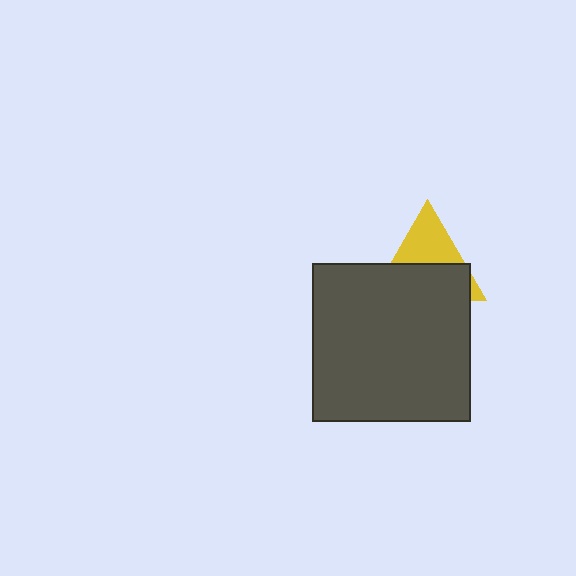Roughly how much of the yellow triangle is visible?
A small part of it is visible (roughly 43%).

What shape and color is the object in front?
The object in front is a dark gray square.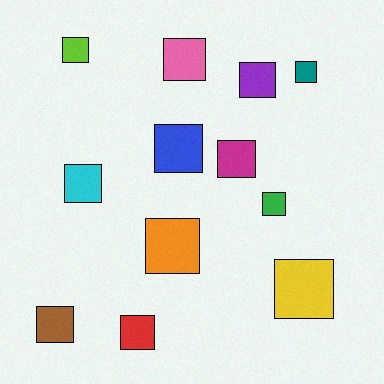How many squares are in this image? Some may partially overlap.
There are 12 squares.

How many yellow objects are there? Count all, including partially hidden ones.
There is 1 yellow object.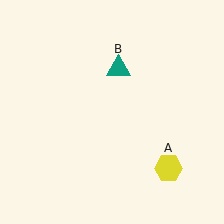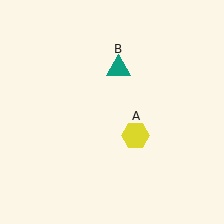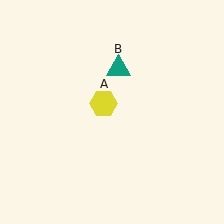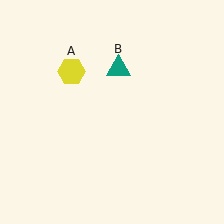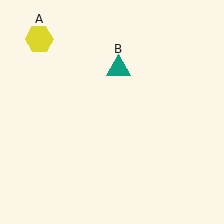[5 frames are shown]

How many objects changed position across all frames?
1 object changed position: yellow hexagon (object A).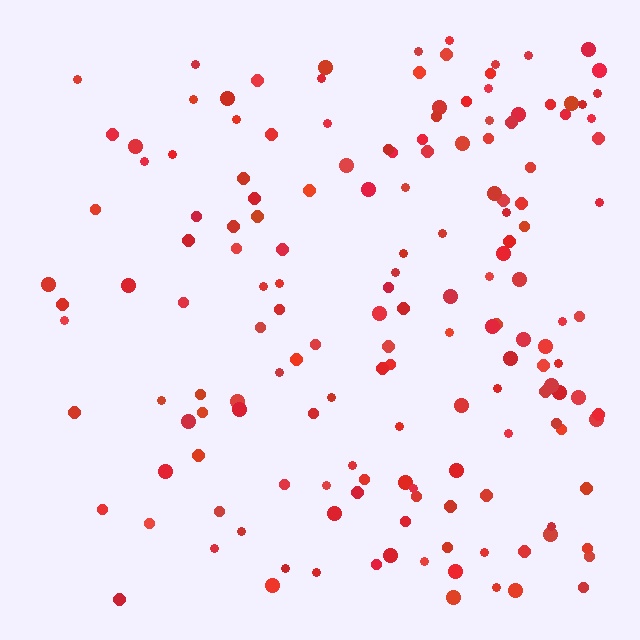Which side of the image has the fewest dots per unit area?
The left.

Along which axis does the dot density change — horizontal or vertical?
Horizontal.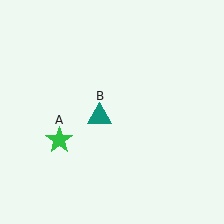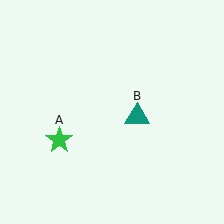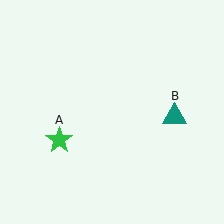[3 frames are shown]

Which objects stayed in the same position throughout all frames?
Green star (object A) remained stationary.